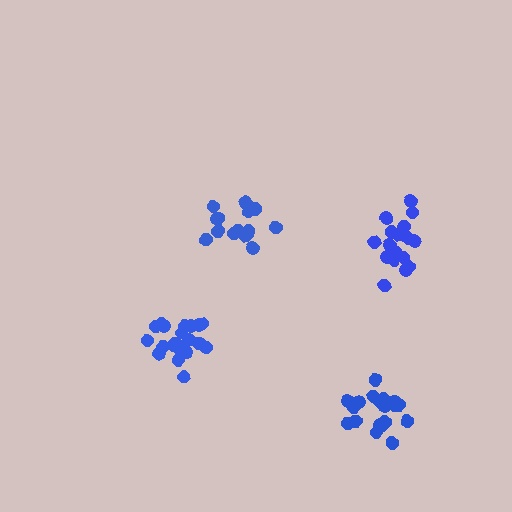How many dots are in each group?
Group 1: 18 dots, Group 2: 21 dots, Group 3: 15 dots, Group 4: 21 dots (75 total).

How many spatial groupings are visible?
There are 4 spatial groupings.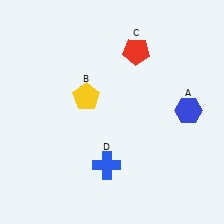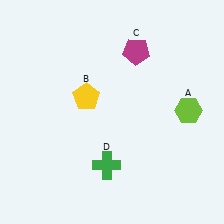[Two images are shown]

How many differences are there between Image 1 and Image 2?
There are 3 differences between the two images.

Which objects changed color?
A changed from blue to lime. C changed from red to magenta. D changed from blue to green.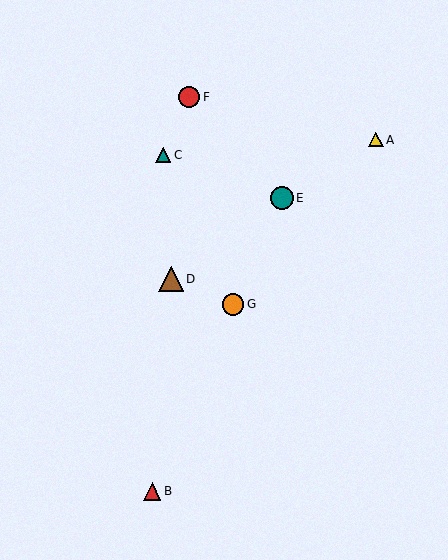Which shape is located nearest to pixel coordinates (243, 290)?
The orange circle (labeled G) at (233, 304) is nearest to that location.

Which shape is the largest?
The brown triangle (labeled D) is the largest.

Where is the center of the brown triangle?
The center of the brown triangle is at (171, 279).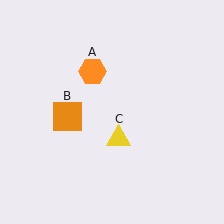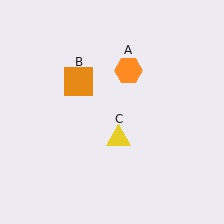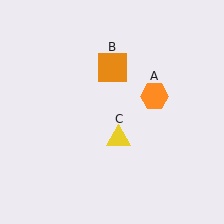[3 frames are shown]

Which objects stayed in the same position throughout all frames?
Yellow triangle (object C) remained stationary.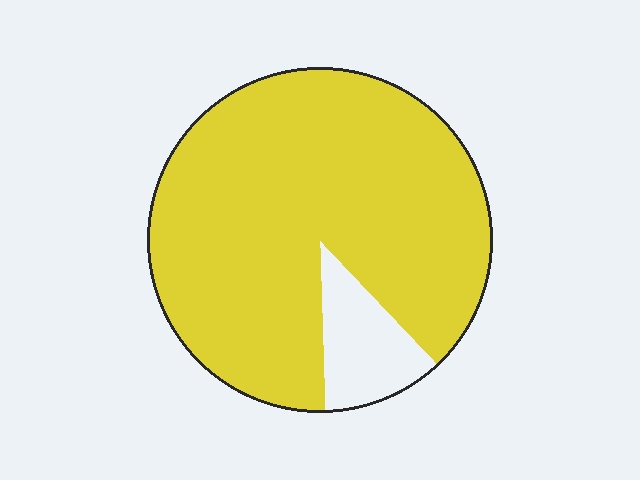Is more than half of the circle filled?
Yes.